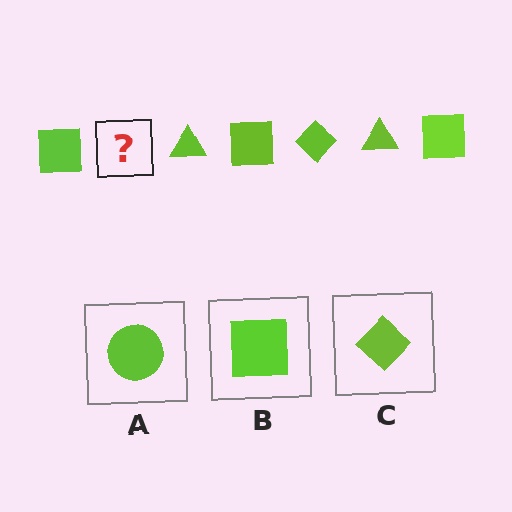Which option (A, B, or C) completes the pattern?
C.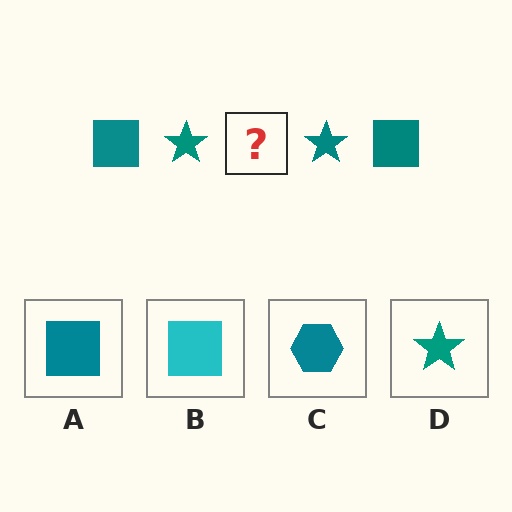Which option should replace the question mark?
Option A.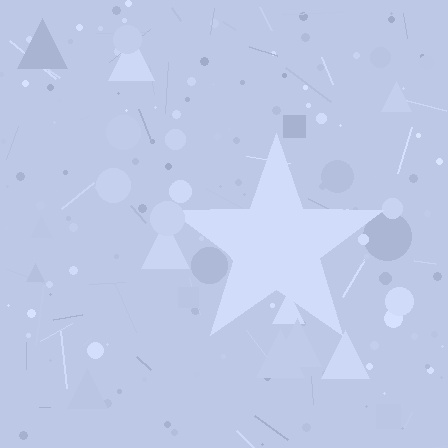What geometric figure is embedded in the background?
A star is embedded in the background.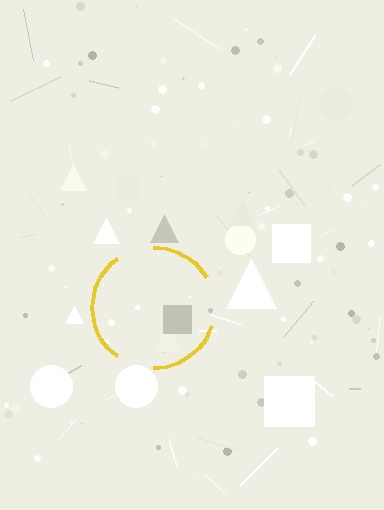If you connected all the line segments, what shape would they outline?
They would outline a circle.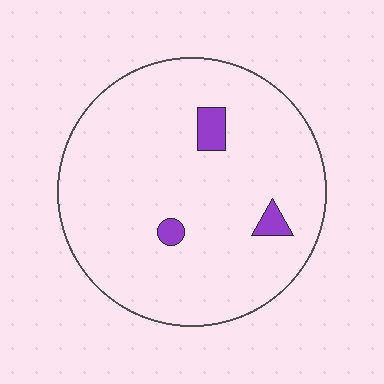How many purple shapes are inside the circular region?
3.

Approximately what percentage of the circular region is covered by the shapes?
Approximately 5%.